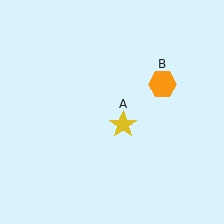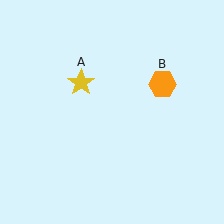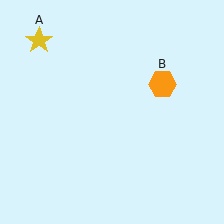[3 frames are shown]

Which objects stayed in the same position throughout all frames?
Orange hexagon (object B) remained stationary.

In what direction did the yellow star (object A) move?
The yellow star (object A) moved up and to the left.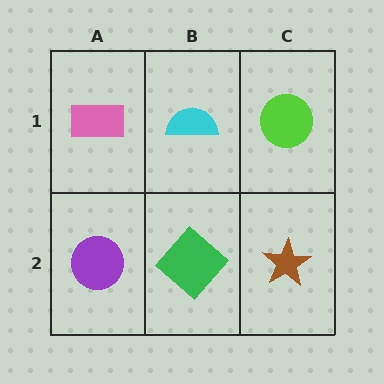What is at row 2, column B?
A green diamond.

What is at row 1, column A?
A pink rectangle.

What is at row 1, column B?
A cyan semicircle.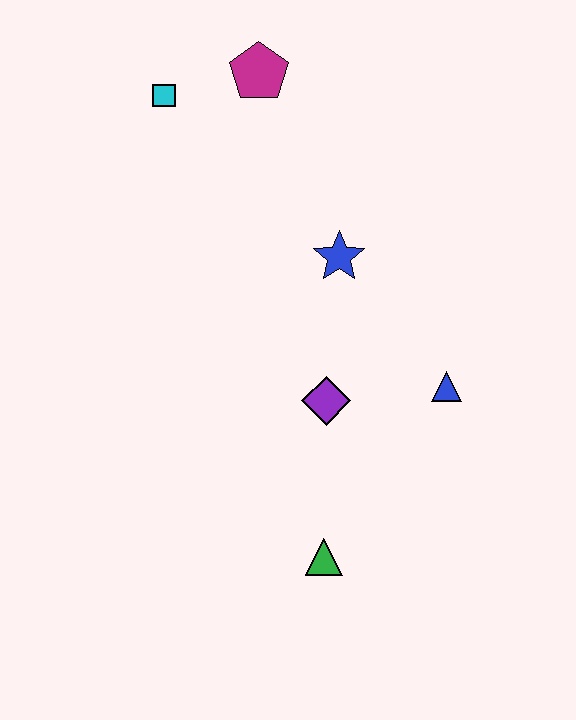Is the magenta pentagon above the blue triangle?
Yes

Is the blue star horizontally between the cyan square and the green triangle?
No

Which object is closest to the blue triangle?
The purple diamond is closest to the blue triangle.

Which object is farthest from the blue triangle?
The cyan square is farthest from the blue triangle.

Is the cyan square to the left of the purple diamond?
Yes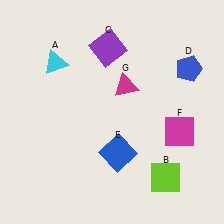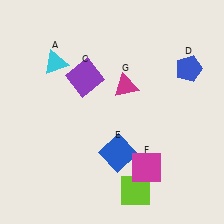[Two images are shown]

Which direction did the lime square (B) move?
The lime square (B) moved left.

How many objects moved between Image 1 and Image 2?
3 objects moved between the two images.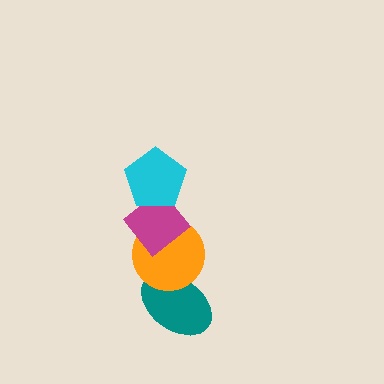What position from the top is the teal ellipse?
The teal ellipse is 4th from the top.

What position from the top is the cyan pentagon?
The cyan pentagon is 1st from the top.